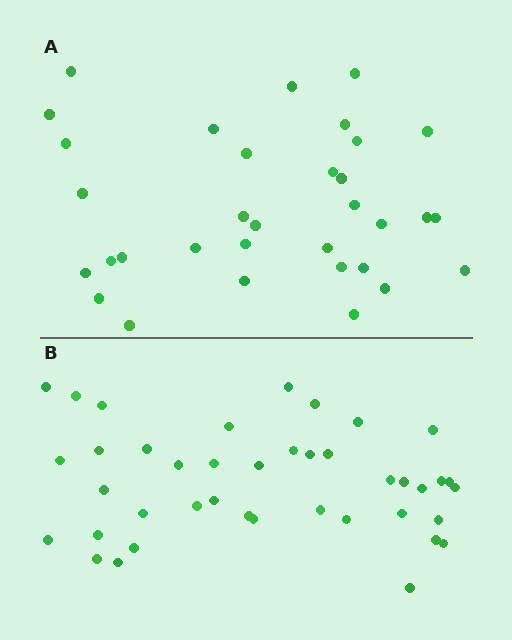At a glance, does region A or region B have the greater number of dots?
Region B (the bottom region) has more dots.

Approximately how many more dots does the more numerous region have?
Region B has roughly 8 or so more dots than region A.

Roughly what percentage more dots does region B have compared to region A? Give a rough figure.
About 25% more.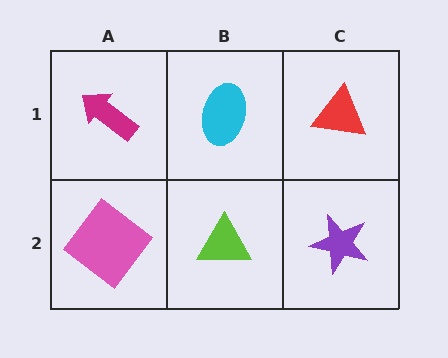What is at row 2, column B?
A lime triangle.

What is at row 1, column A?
A magenta arrow.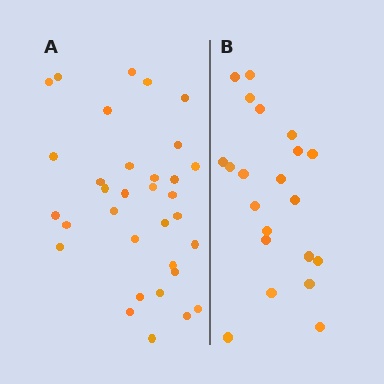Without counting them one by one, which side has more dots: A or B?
Region A (the left region) has more dots.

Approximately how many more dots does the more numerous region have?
Region A has roughly 12 or so more dots than region B.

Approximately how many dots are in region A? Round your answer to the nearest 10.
About 30 dots. (The exact count is 33, which rounds to 30.)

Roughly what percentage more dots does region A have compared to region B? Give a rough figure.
About 55% more.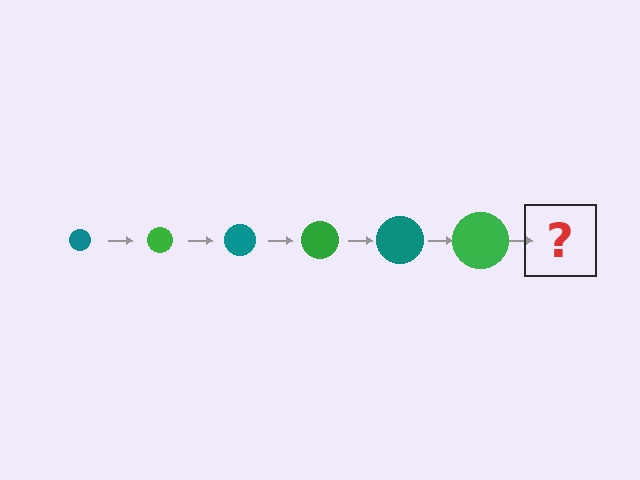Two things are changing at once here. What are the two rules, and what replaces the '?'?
The two rules are that the circle grows larger each step and the color cycles through teal and green. The '?' should be a teal circle, larger than the previous one.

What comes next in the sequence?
The next element should be a teal circle, larger than the previous one.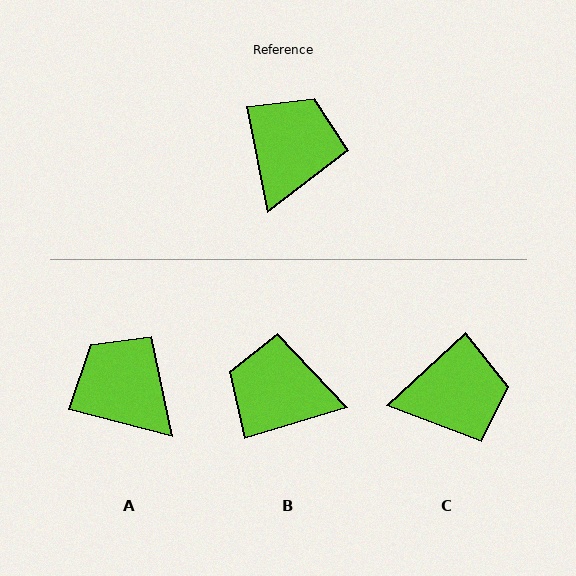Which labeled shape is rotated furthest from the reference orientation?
B, about 96 degrees away.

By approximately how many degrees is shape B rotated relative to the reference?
Approximately 96 degrees counter-clockwise.